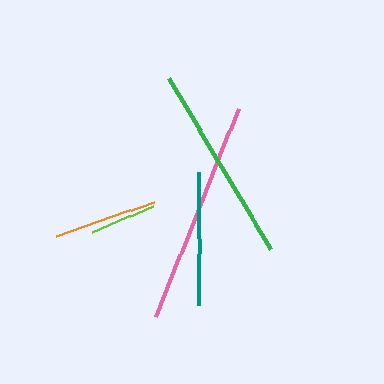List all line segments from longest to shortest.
From longest to shortest: pink, green, teal, orange, lime.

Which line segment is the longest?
The pink line is the longest at approximately 224 pixels.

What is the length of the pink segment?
The pink segment is approximately 224 pixels long.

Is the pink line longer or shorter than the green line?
The pink line is longer than the green line.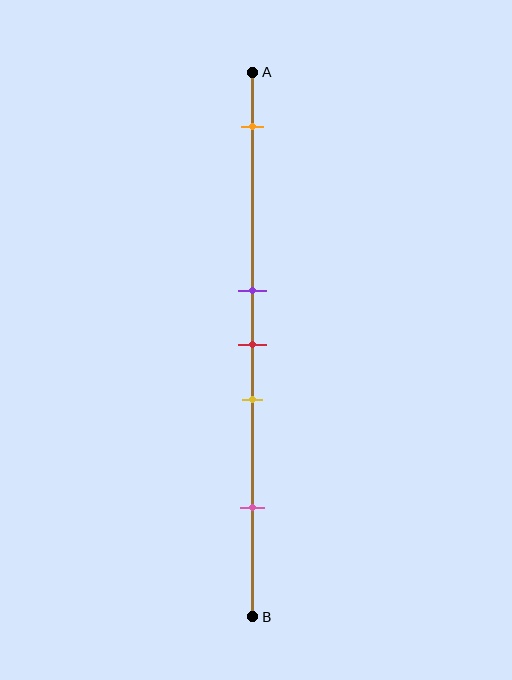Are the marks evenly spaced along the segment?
No, the marks are not evenly spaced.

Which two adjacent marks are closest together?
The purple and red marks are the closest adjacent pair.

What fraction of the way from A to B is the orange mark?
The orange mark is approximately 10% (0.1) of the way from A to B.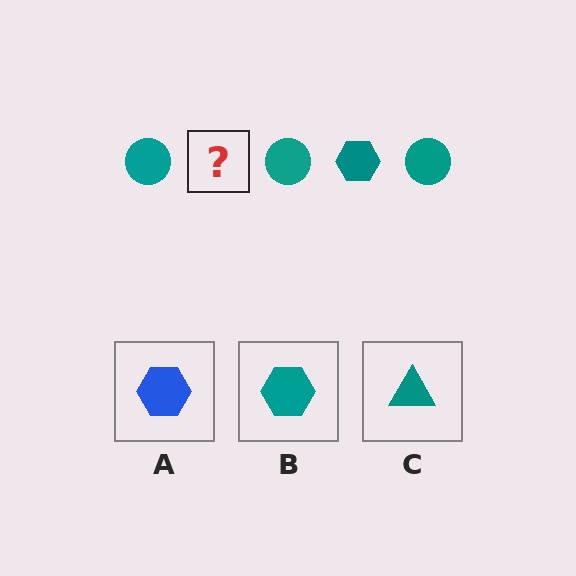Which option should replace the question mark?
Option B.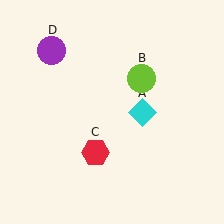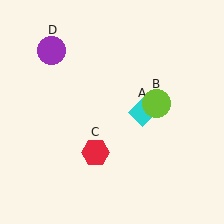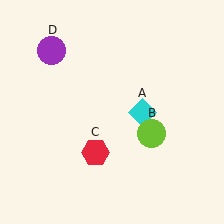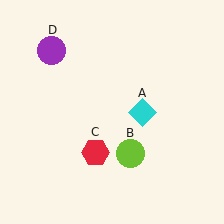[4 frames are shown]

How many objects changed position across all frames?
1 object changed position: lime circle (object B).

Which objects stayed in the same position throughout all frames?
Cyan diamond (object A) and red hexagon (object C) and purple circle (object D) remained stationary.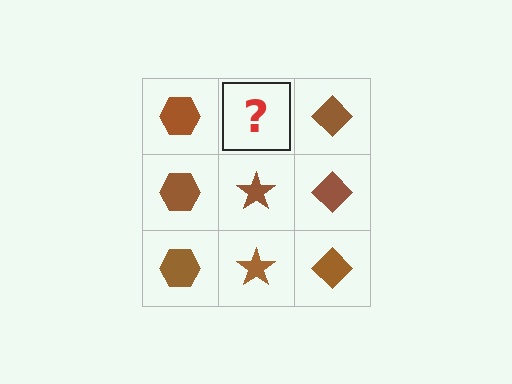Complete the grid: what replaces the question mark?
The question mark should be replaced with a brown star.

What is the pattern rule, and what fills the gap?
The rule is that each column has a consistent shape. The gap should be filled with a brown star.